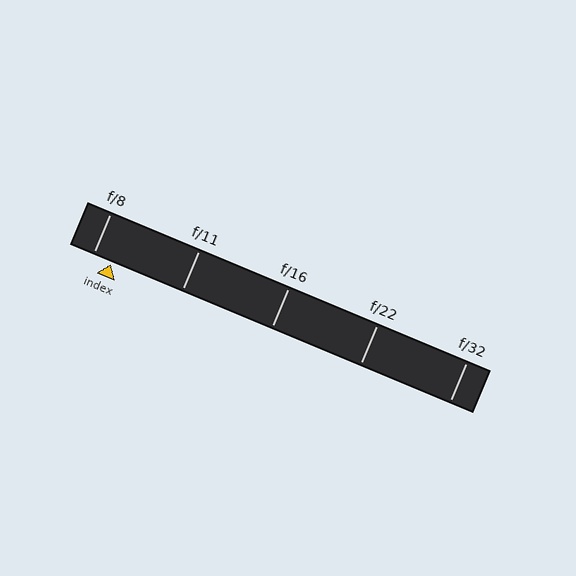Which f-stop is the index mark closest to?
The index mark is closest to f/8.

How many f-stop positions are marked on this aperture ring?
There are 5 f-stop positions marked.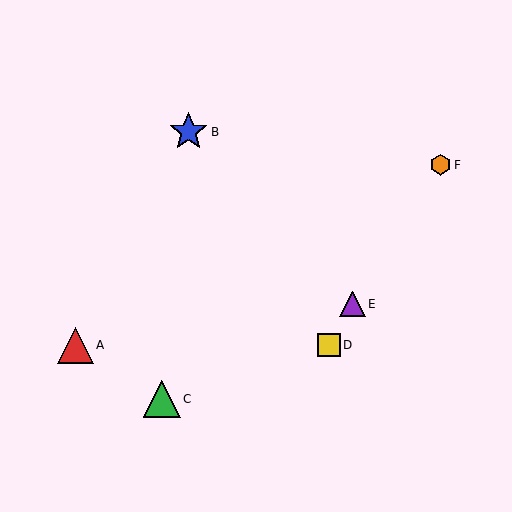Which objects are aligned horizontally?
Objects A, D are aligned horizontally.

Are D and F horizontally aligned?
No, D is at y≈345 and F is at y≈165.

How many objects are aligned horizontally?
2 objects (A, D) are aligned horizontally.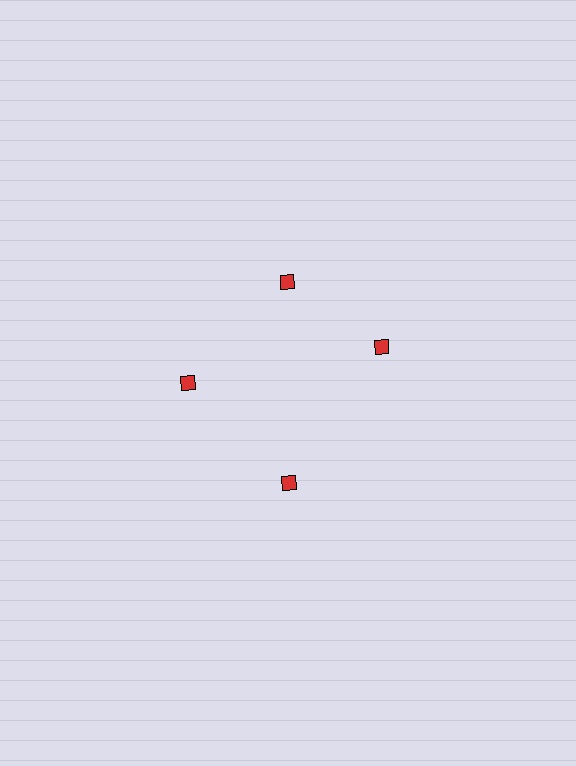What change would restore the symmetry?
The symmetry would be restored by rotating it back into even spacing with its neighbors so that all 4 diamonds sit at equal angles and equal distance from the center.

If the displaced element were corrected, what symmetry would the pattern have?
It would have 4-fold rotational symmetry — the pattern would map onto itself every 90 degrees.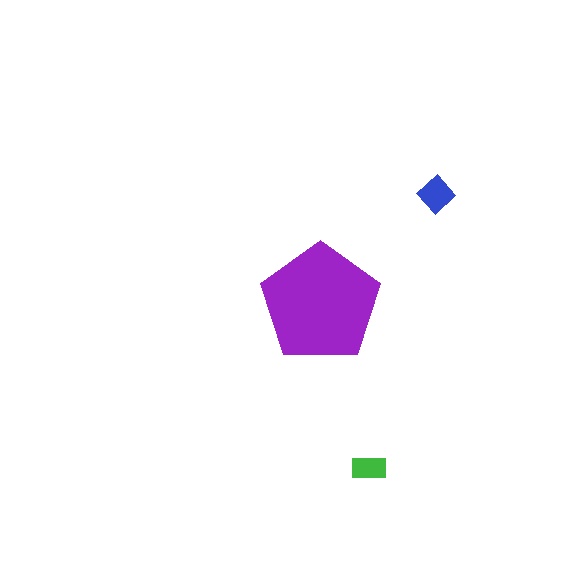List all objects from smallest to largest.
The green rectangle, the blue diamond, the purple pentagon.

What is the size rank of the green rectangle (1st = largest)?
3rd.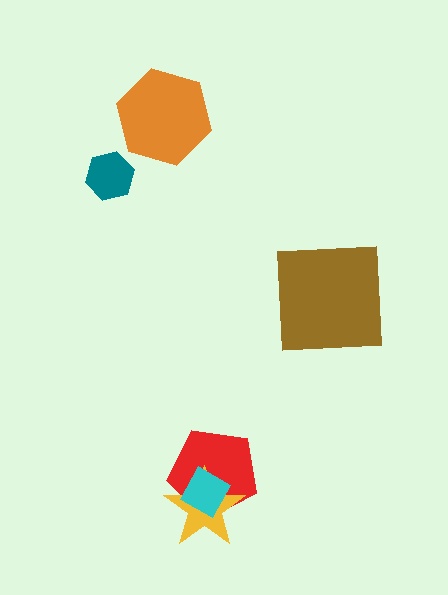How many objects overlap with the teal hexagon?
0 objects overlap with the teal hexagon.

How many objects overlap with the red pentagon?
2 objects overlap with the red pentagon.